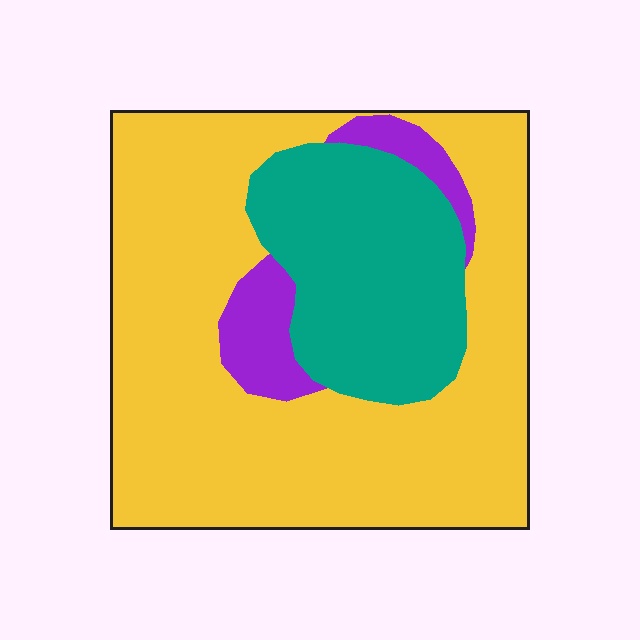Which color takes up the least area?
Purple, at roughly 10%.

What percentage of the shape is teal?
Teal takes up about one quarter (1/4) of the shape.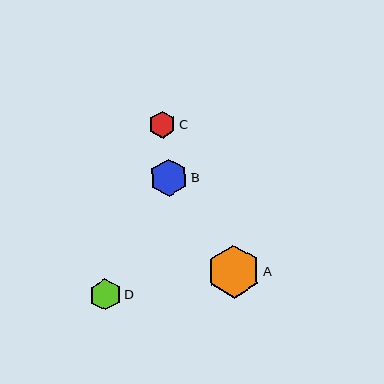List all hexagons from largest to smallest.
From largest to smallest: A, B, D, C.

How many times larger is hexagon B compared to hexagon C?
Hexagon B is approximately 1.4 times the size of hexagon C.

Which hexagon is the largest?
Hexagon A is the largest with a size of approximately 53 pixels.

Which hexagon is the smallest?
Hexagon C is the smallest with a size of approximately 27 pixels.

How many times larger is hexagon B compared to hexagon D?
Hexagon B is approximately 1.2 times the size of hexagon D.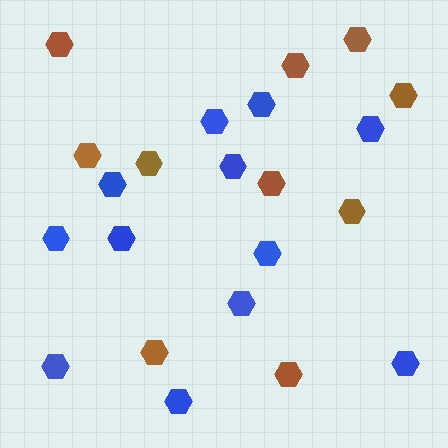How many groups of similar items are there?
There are 2 groups: one group of blue hexagons (12) and one group of brown hexagons (10).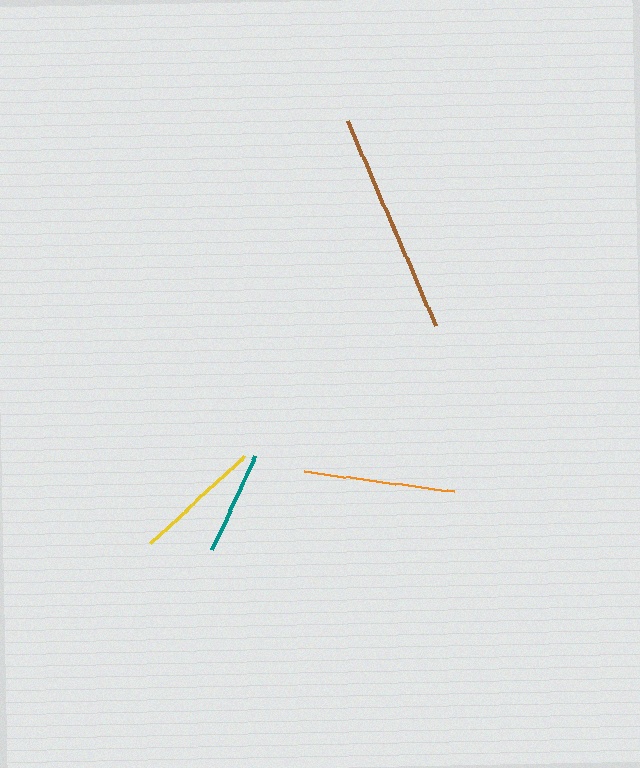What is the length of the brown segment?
The brown segment is approximately 222 pixels long.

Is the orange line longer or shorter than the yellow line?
The orange line is longer than the yellow line.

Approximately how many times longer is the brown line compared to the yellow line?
The brown line is approximately 1.7 times the length of the yellow line.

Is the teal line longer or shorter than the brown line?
The brown line is longer than the teal line.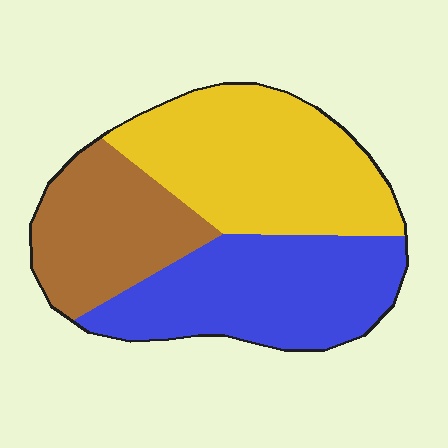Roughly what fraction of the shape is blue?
Blue covers around 35% of the shape.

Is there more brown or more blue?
Blue.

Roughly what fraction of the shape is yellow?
Yellow takes up about two fifths (2/5) of the shape.